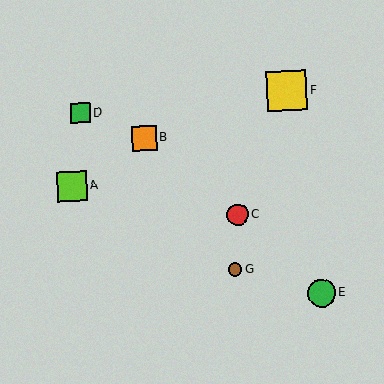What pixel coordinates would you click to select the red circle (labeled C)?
Click at (238, 215) to select the red circle C.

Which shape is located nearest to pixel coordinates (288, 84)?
The yellow square (labeled F) at (287, 91) is nearest to that location.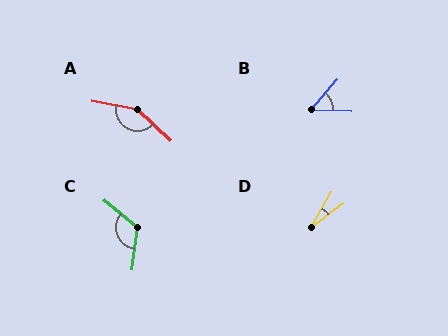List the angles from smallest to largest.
D (23°), B (51°), C (121°), A (148°).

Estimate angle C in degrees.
Approximately 121 degrees.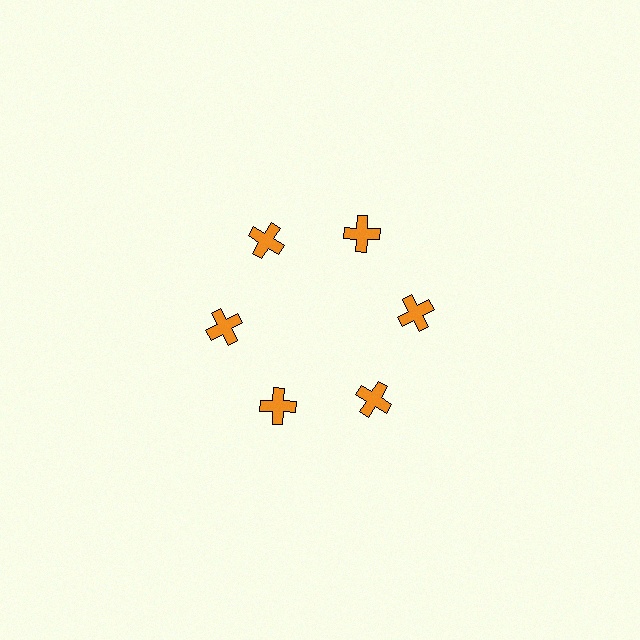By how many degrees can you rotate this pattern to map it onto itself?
The pattern maps onto itself every 60 degrees of rotation.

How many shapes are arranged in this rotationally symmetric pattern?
There are 6 shapes, arranged in 6 groups of 1.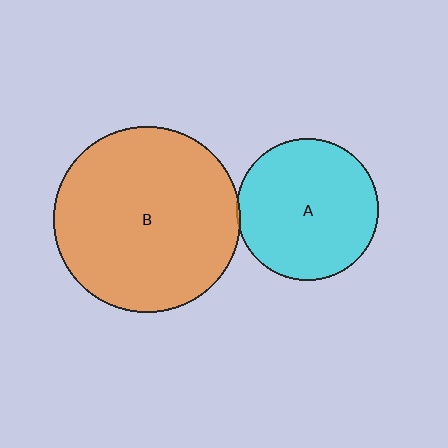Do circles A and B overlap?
Yes.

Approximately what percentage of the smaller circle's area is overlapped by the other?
Approximately 5%.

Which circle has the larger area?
Circle B (orange).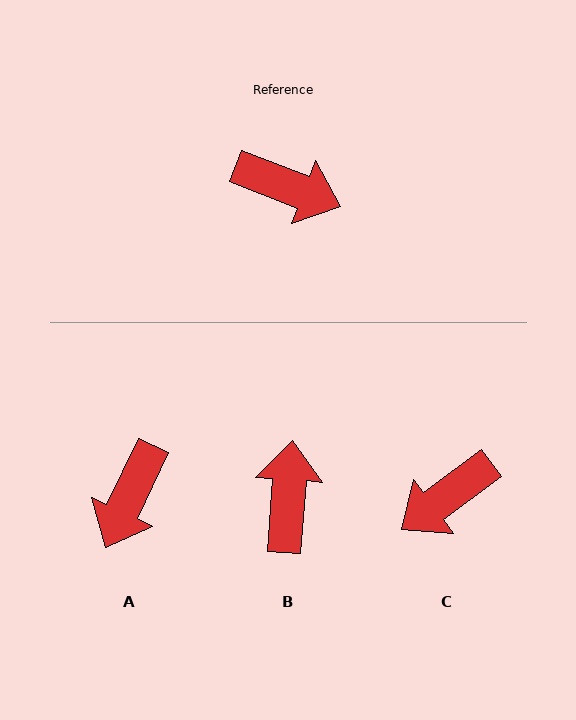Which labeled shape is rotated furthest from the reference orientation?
C, about 123 degrees away.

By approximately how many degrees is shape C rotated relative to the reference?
Approximately 123 degrees clockwise.